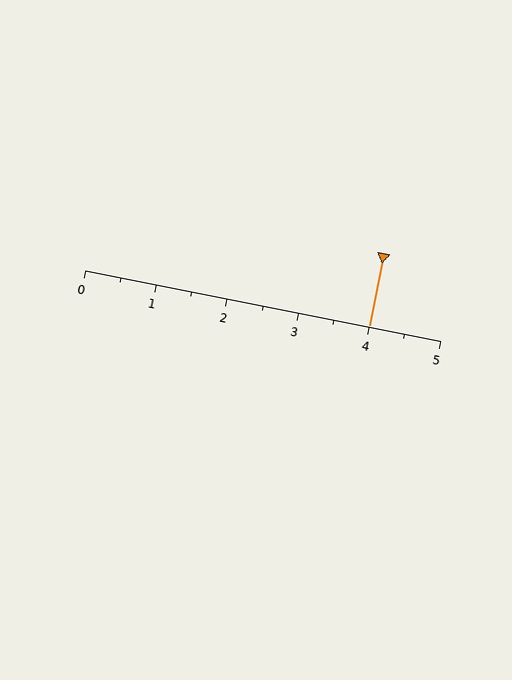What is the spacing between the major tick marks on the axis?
The major ticks are spaced 1 apart.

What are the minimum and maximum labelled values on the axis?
The axis runs from 0 to 5.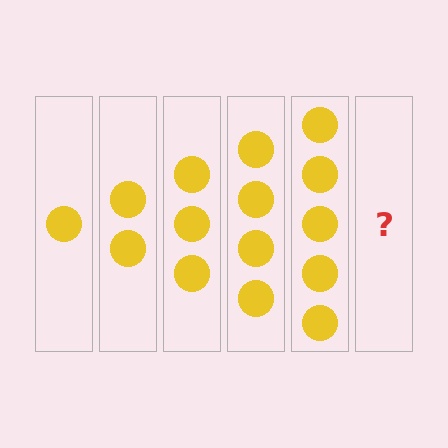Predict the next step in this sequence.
The next step is 6 circles.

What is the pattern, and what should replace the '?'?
The pattern is that each step adds one more circle. The '?' should be 6 circles.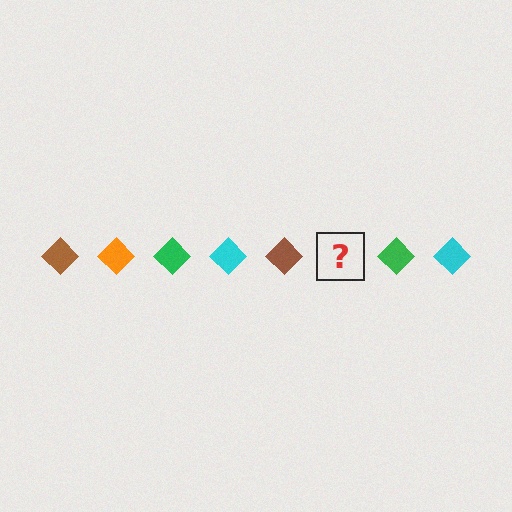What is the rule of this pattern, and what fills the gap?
The rule is that the pattern cycles through brown, orange, green, cyan diamonds. The gap should be filled with an orange diamond.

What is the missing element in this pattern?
The missing element is an orange diamond.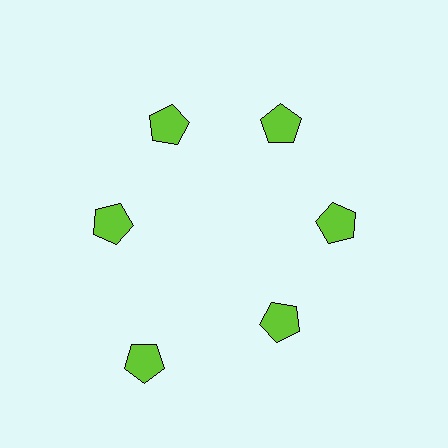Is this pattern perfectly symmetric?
No. The 6 lime pentagons are arranged in a ring, but one element near the 7 o'clock position is pushed outward from the center, breaking the 6-fold rotational symmetry.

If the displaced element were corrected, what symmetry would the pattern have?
It would have 6-fold rotational symmetry — the pattern would map onto itself every 60 degrees.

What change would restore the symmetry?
The symmetry would be restored by moving it inward, back onto the ring so that all 6 pentagons sit at equal angles and equal distance from the center.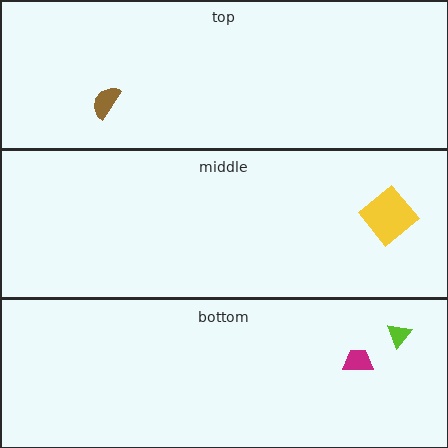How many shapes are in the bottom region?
2.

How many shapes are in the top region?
1.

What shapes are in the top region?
The brown semicircle.